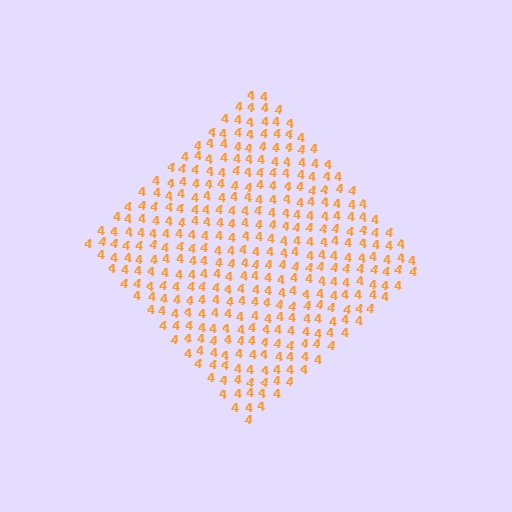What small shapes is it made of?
It is made of small digit 4's.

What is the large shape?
The large shape is a diamond.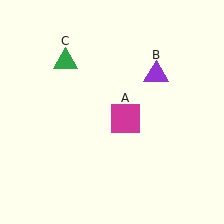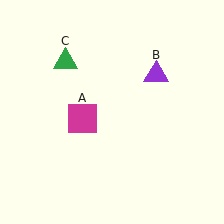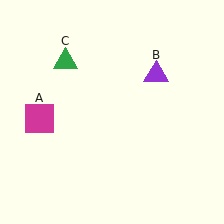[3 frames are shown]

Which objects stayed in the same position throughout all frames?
Purple triangle (object B) and green triangle (object C) remained stationary.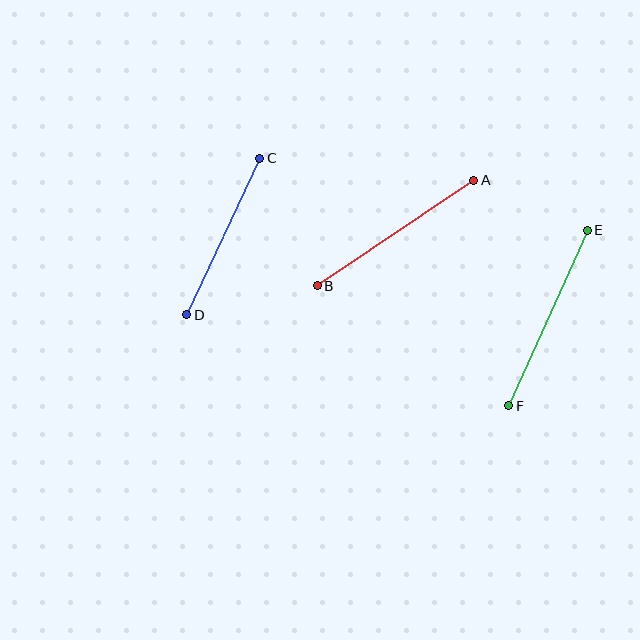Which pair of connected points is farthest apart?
Points E and F are farthest apart.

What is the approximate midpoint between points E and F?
The midpoint is at approximately (548, 318) pixels.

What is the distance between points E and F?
The distance is approximately 192 pixels.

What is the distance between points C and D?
The distance is approximately 173 pixels.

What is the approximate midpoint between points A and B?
The midpoint is at approximately (395, 233) pixels.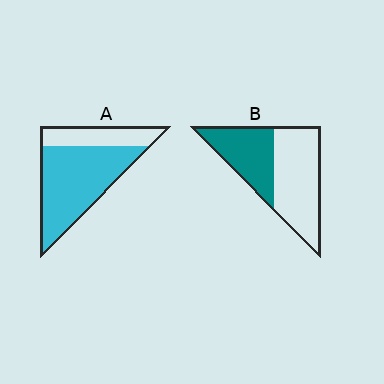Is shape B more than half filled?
No.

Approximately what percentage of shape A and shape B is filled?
A is approximately 70% and B is approximately 40%.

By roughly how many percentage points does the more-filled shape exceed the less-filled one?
By roughly 30 percentage points (A over B).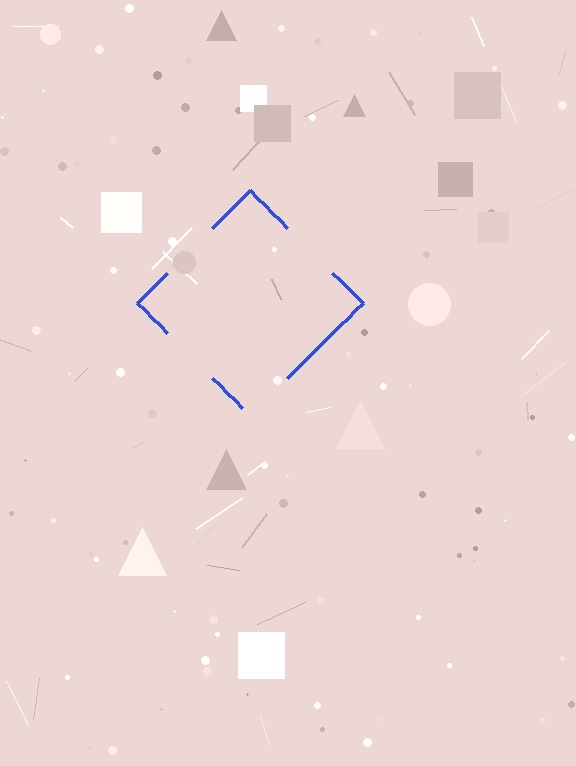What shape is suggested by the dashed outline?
The dashed outline suggests a diamond.